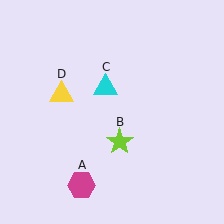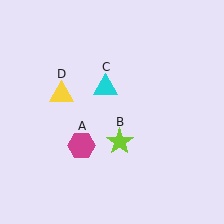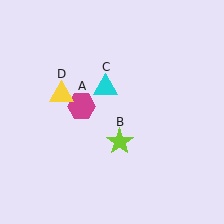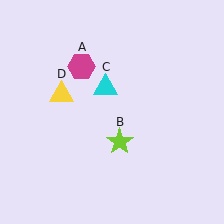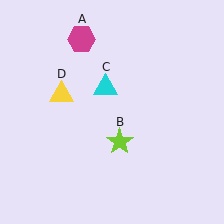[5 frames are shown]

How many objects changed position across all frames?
1 object changed position: magenta hexagon (object A).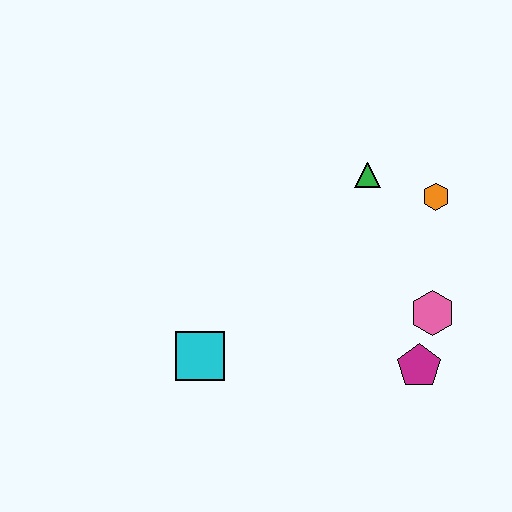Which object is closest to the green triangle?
The orange hexagon is closest to the green triangle.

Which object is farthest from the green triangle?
The cyan square is farthest from the green triangle.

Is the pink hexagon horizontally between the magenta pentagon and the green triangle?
No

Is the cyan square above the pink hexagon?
No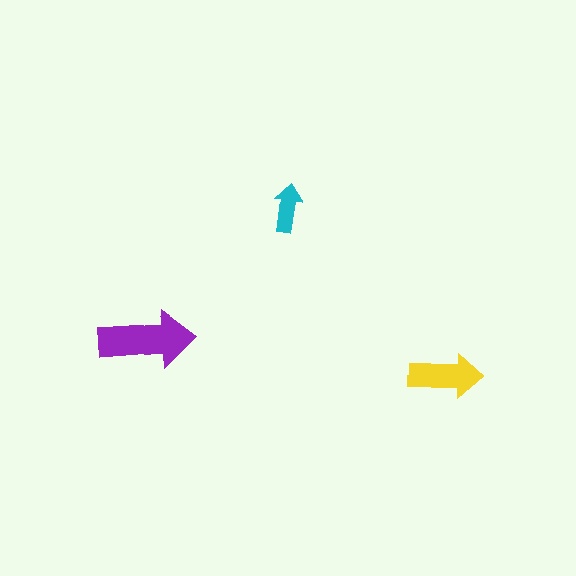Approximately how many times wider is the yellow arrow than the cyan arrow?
About 1.5 times wider.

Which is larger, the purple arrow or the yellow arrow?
The purple one.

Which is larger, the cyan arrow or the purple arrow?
The purple one.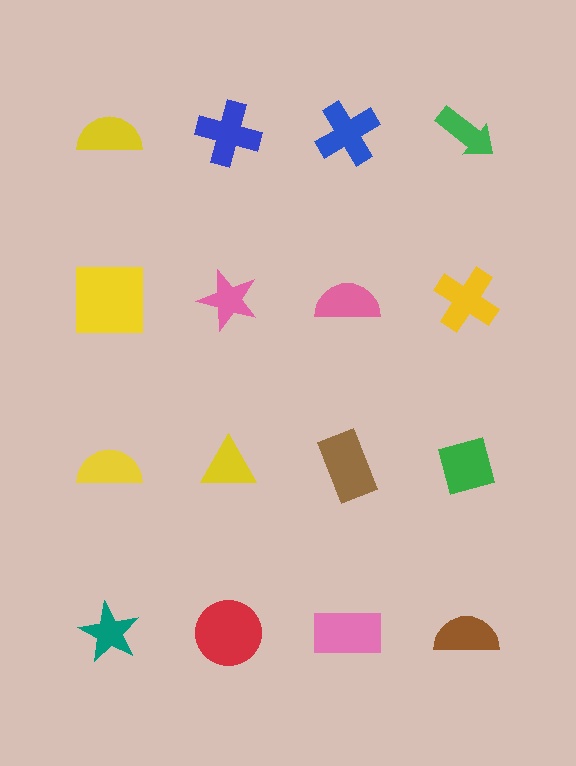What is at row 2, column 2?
A pink star.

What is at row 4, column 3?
A pink rectangle.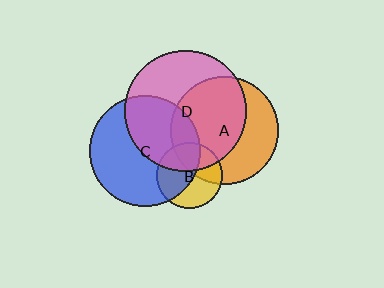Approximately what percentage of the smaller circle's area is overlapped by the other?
Approximately 15%.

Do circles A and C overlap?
Yes.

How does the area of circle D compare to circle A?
Approximately 1.3 times.